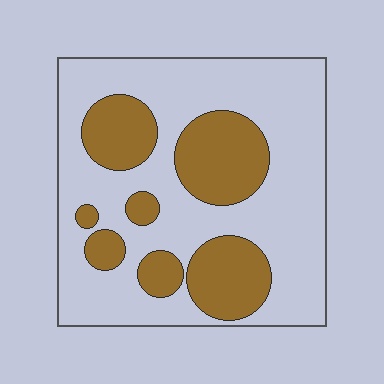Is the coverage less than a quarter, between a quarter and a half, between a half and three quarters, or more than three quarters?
Between a quarter and a half.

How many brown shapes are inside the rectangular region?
7.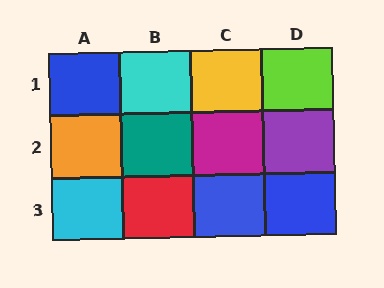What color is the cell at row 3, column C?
Blue.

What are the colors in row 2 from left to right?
Orange, teal, magenta, purple.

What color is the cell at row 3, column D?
Blue.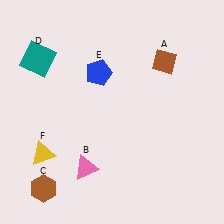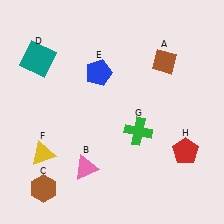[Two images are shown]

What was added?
A green cross (G), a red pentagon (H) were added in Image 2.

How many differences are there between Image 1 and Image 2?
There are 2 differences between the two images.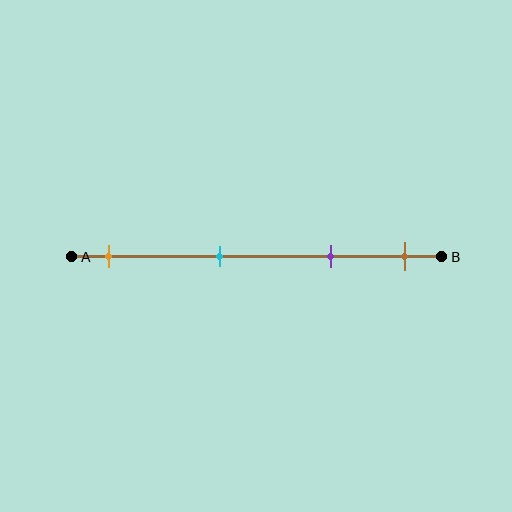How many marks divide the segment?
There are 4 marks dividing the segment.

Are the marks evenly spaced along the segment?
No, the marks are not evenly spaced.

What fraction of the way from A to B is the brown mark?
The brown mark is approximately 90% (0.9) of the way from A to B.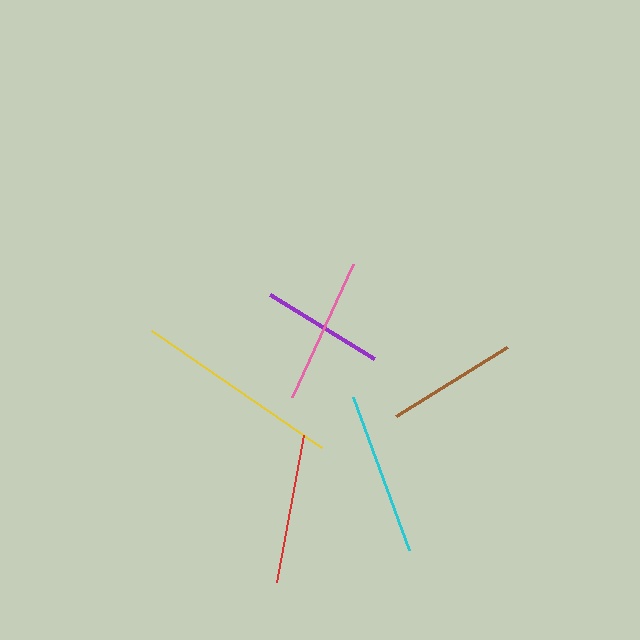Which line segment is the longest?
The yellow line is the longest at approximately 206 pixels.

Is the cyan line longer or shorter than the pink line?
The cyan line is longer than the pink line.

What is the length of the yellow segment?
The yellow segment is approximately 206 pixels long.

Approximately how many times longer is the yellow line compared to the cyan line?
The yellow line is approximately 1.3 times the length of the cyan line.